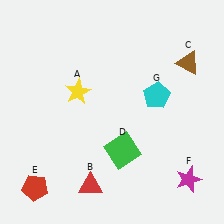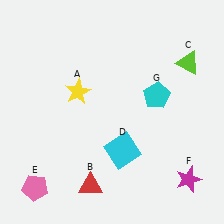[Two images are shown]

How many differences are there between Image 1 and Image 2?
There are 3 differences between the two images.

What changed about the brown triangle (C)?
In Image 1, C is brown. In Image 2, it changed to lime.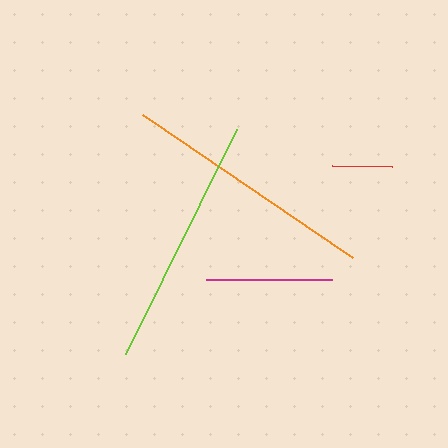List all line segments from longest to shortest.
From longest to shortest: orange, lime, magenta, red.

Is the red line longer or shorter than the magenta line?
The magenta line is longer than the red line.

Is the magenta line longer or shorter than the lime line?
The lime line is longer than the magenta line.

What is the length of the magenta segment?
The magenta segment is approximately 126 pixels long.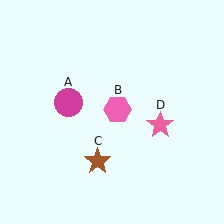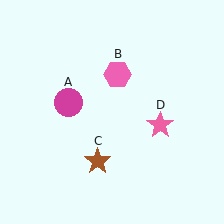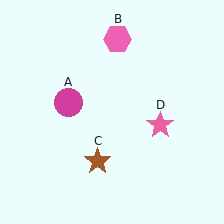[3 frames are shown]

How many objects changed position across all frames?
1 object changed position: pink hexagon (object B).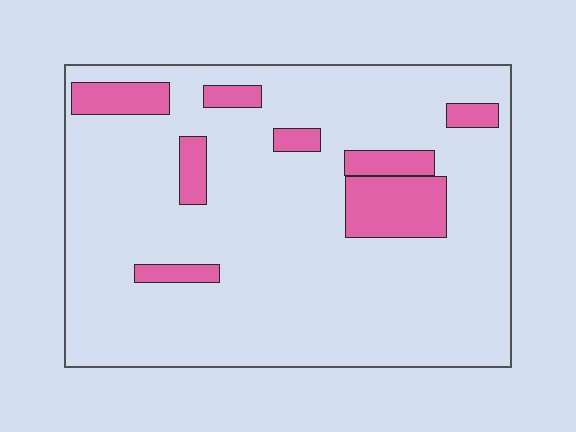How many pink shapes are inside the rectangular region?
8.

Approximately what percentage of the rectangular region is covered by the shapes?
Approximately 15%.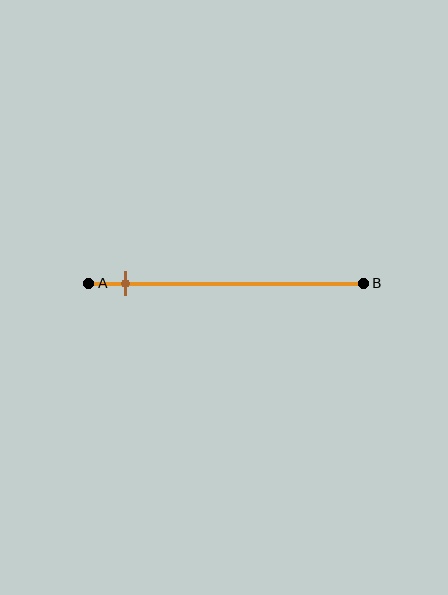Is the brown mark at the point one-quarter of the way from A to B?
No, the mark is at about 15% from A, not at the 25% one-quarter point.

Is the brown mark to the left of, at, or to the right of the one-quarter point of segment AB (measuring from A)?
The brown mark is to the left of the one-quarter point of segment AB.